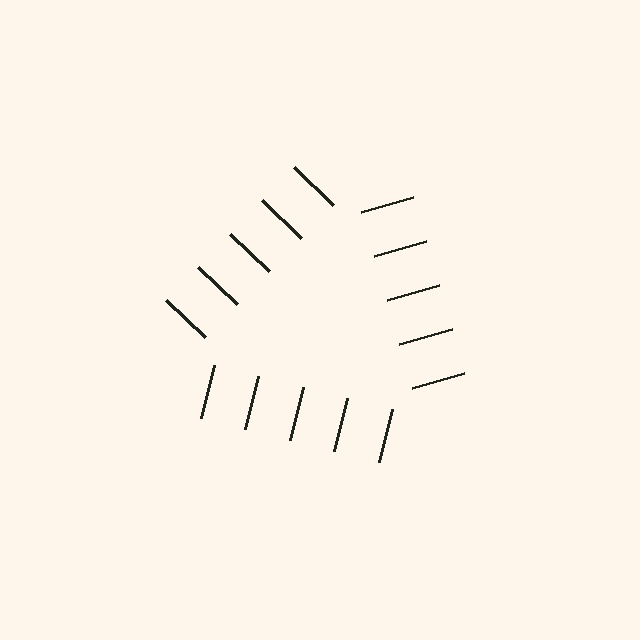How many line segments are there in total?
15 — 5 along each of the 3 edges.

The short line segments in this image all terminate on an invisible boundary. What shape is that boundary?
An illusory triangle — the line segments terminate on its edges but no continuous stroke is drawn.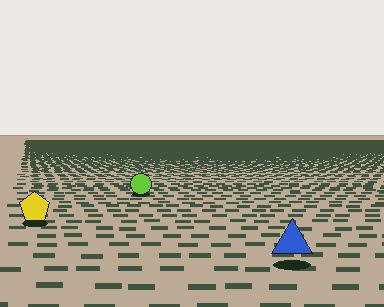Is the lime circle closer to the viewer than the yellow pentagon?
No. The yellow pentagon is closer — you can tell from the texture gradient: the ground texture is coarser near it.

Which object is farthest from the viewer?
The lime circle is farthest from the viewer. It appears smaller and the ground texture around it is denser.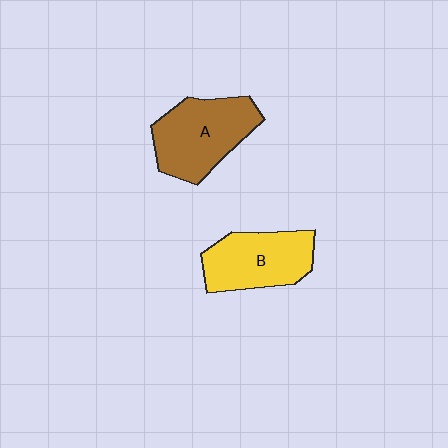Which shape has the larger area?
Shape A (brown).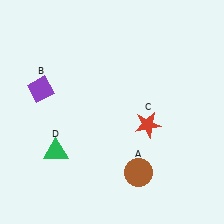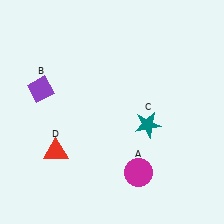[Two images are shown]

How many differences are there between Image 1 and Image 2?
There are 3 differences between the two images.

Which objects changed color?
A changed from brown to magenta. C changed from red to teal. D changed from green to red.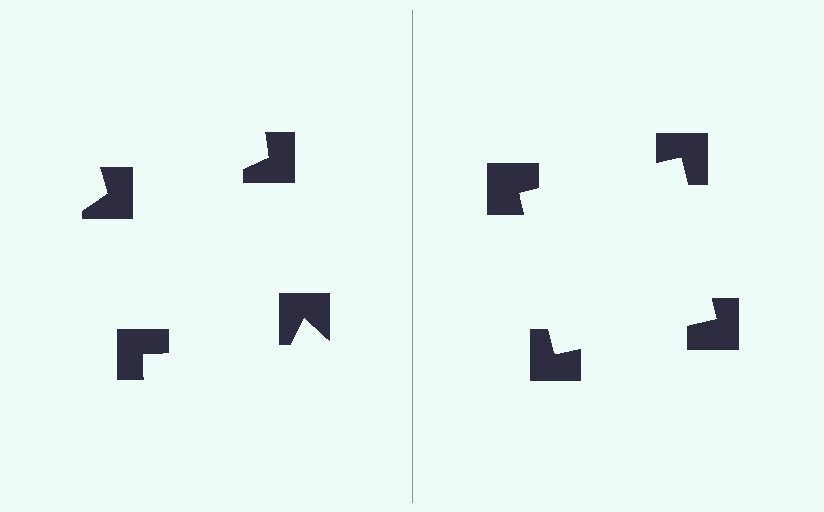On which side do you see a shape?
An illusory square appears on the right side. On the left side the wedge cuts are rotated, so no coherent shape forms.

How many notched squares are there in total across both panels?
8 — 4 on each side.